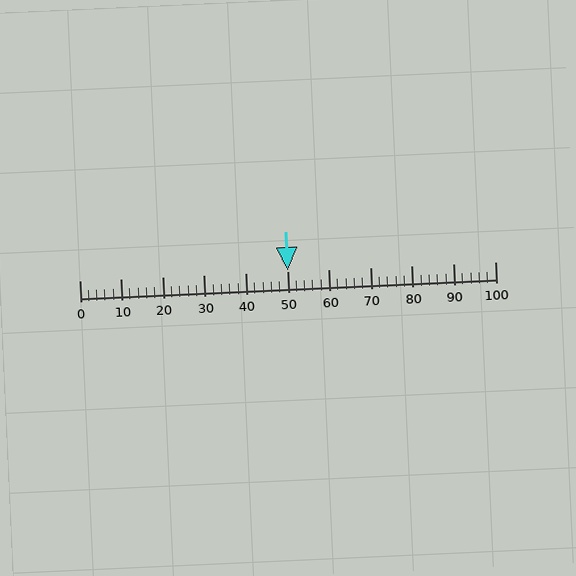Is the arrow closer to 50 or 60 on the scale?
The arrow is closer to 50.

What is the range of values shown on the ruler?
The ruler shows values from 0 to 100.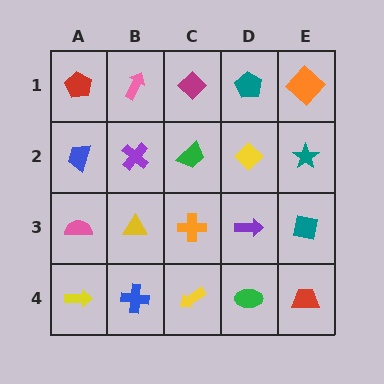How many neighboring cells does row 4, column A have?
2.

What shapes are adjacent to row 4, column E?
A teal square (row 3, column E), a green ellipse (row 4, column D).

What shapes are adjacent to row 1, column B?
A purple cross (row 2, column B), a red pentagon (row 1, column A), a magenta diamond (row 1, column C).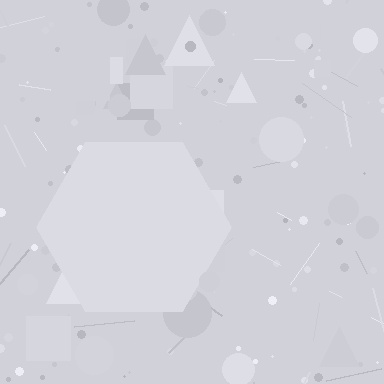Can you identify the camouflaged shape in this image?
The camouflaged shape is a hexagon.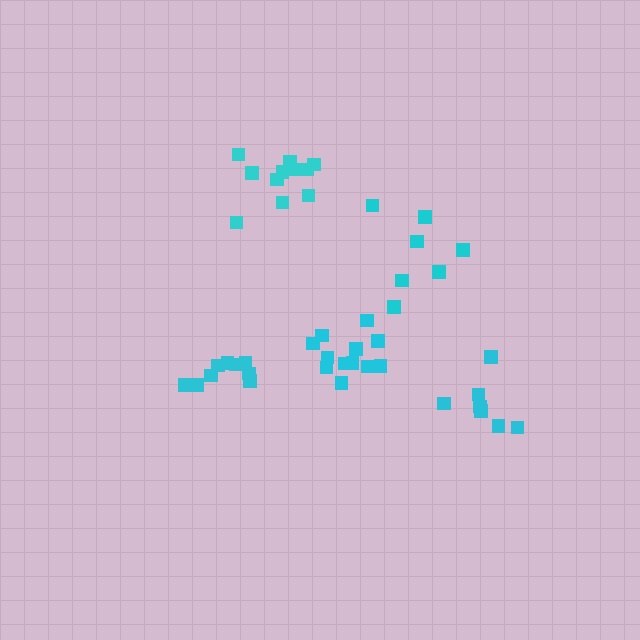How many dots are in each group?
Group 1: 11 dots, Group 2: 9 dots, Group 3: 8 dots, Group 4: 7 dots, Group 5: 12 dots (47 total).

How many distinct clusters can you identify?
There are 5 distinct clusters.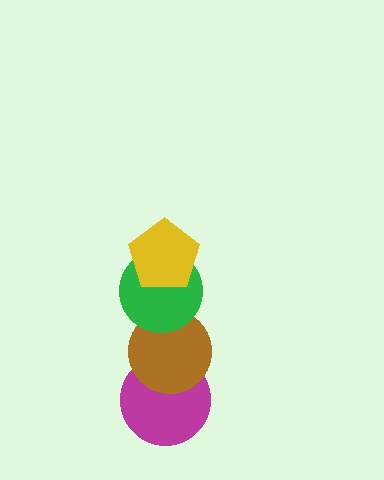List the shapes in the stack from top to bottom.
From top to bottom: the yellow pentagon, the green circle, the brown circle, the magenta circle.